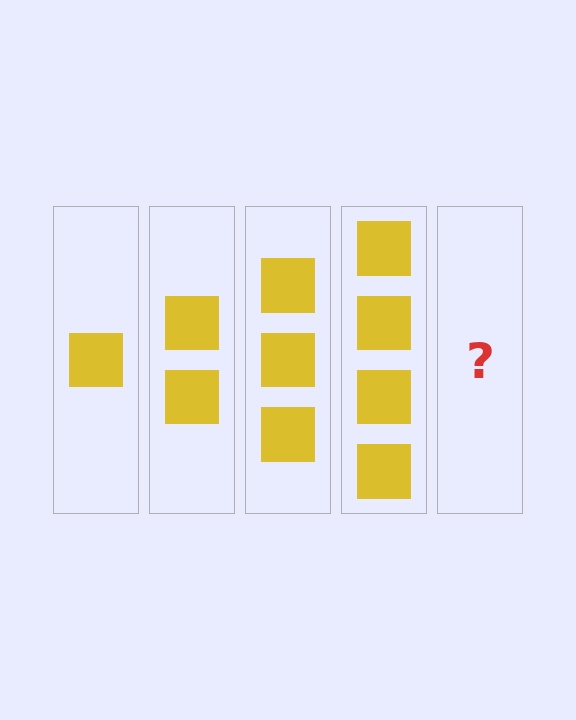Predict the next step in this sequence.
The next step is 5 squares.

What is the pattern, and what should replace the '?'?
The pattern is that each step adds one more square. The '?' should be 5 squares.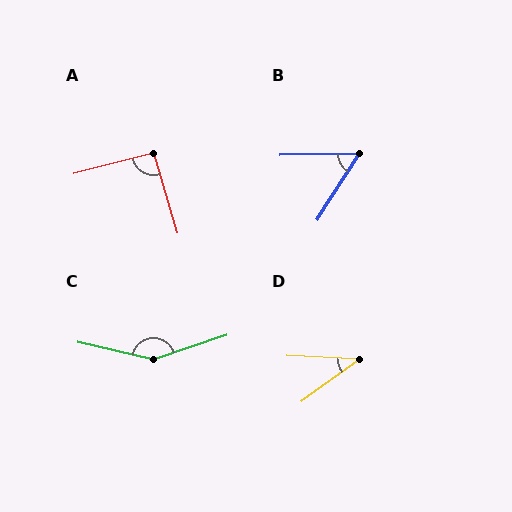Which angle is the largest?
C, at approximately 148 degrees.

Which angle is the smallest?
D, at approximately 39 degrees.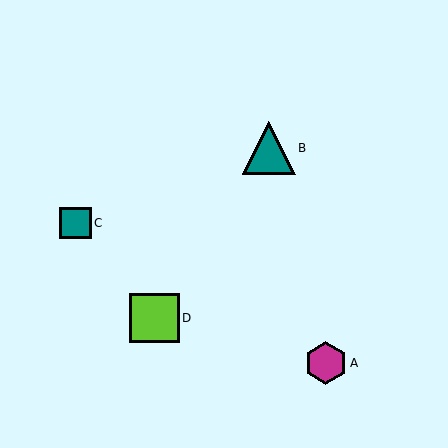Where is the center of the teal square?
The center of the teal square is at (76, 223).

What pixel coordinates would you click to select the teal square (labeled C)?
Click at (76, 223) to select the teal square C.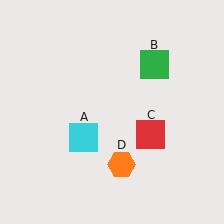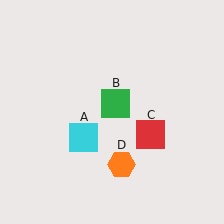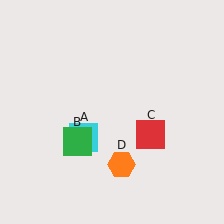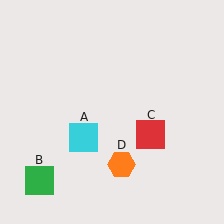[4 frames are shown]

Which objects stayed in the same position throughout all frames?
Cyan square (object A) and red square (object C) and orange hexagon (object D) remained stationary.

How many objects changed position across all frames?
1 object changed position: green square (object B).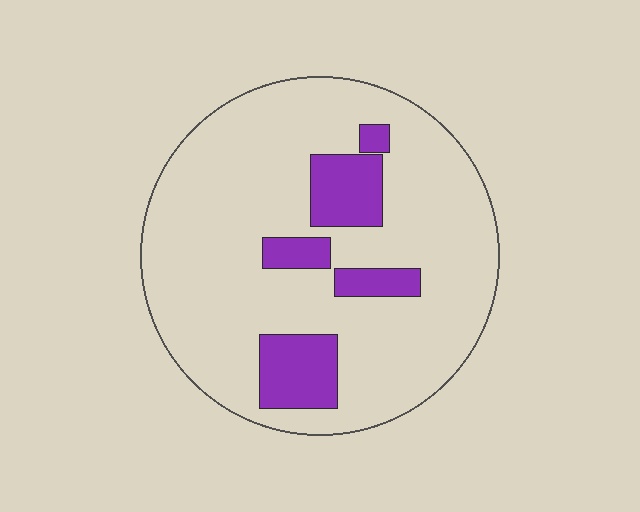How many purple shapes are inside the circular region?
5.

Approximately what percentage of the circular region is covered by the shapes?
Approximately 15%.